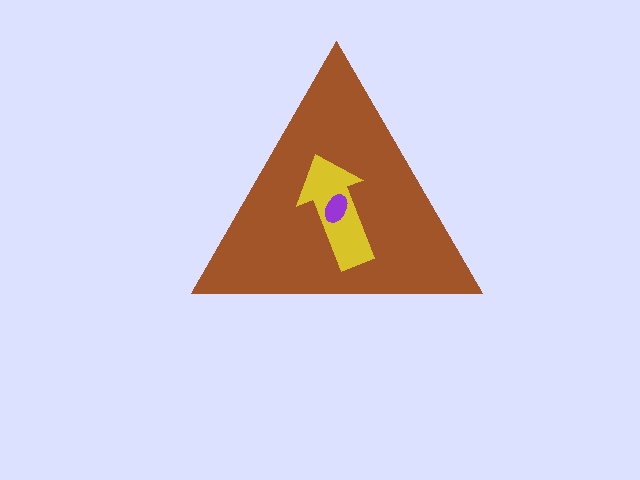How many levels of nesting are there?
3.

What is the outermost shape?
The brown triangle.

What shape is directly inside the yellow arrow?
The purple ellipse.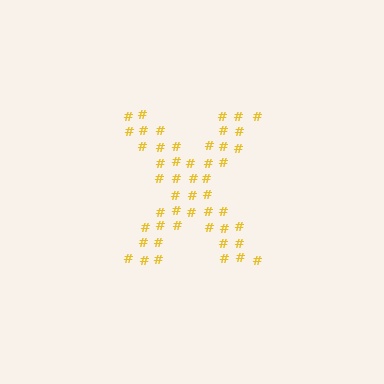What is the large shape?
The large shape is the letter X.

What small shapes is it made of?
It is made of small hash symbols.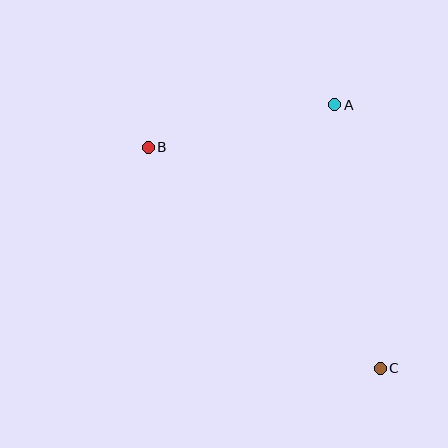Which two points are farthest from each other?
Points B and C are farthest from each other.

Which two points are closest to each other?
Points A and B are closest to each other.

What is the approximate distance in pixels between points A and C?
The distance between A and C is approximately 267 pixels.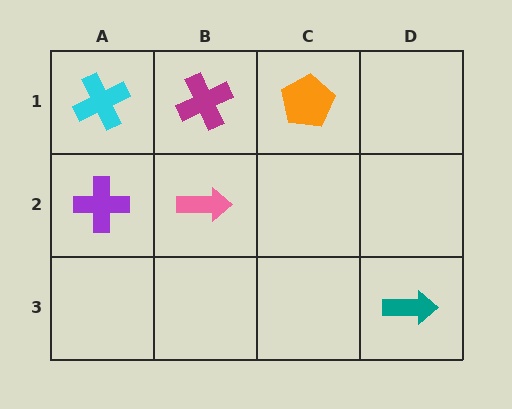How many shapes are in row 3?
1 shape.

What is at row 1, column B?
A magenta cross.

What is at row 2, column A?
A purple cross.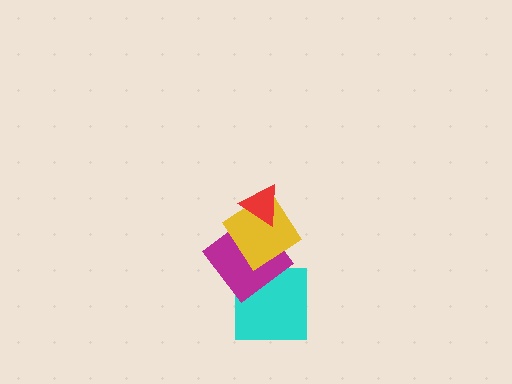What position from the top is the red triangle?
The red triangle is 1st from the top.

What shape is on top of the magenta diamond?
The yellow diamond is on top of the magenta diamond.